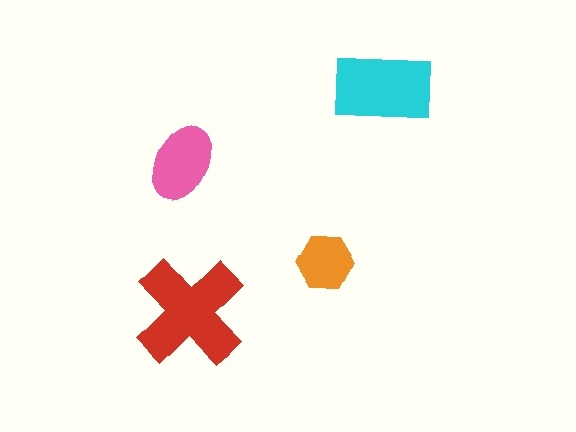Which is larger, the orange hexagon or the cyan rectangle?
The cyan rectangle.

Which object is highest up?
The cyan rectangle is topmost.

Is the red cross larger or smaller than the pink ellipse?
Larger.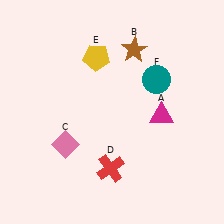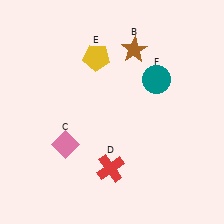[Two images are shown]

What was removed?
The magenta triangle (A) was removed in Image 2.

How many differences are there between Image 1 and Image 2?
There is 1 difference between the two images.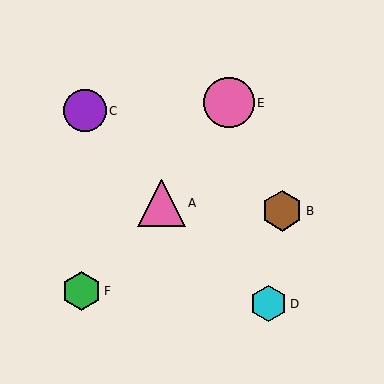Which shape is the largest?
The pink circle (labeled E) is the largest.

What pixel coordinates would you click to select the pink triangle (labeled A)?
Click at (162, 203) to select the pink triangle A.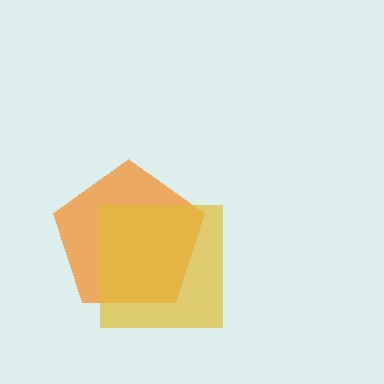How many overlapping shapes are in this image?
There are 2 overlapping shapes in the image.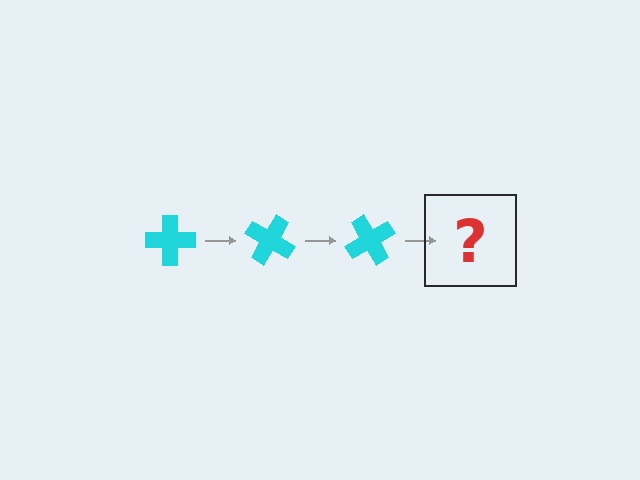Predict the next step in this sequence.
The next step is a cyan cross rotated 90 degrees.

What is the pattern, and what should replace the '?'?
The pattern is that the cross rotates 30 degrees each step. The '?' should be a cyan cross rotated 90 degrees.